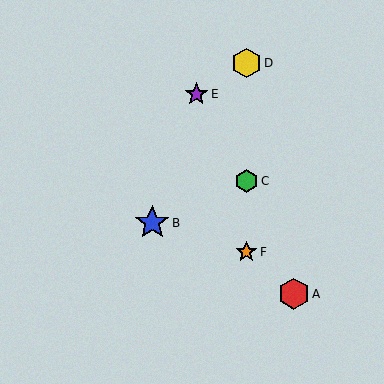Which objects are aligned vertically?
Objects C, D, F are aligned vertically.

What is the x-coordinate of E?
Object E is at x≈196.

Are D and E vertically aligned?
No, D is at x≈246 and E is at x≈196.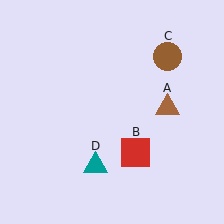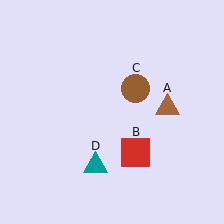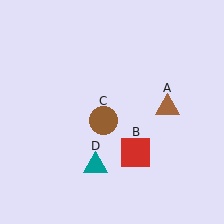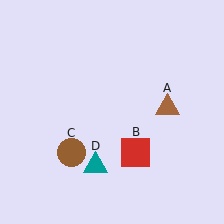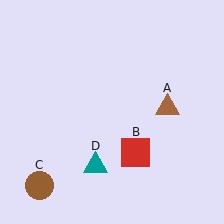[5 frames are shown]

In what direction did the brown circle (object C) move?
The brown circle (object C) moved down and to the left.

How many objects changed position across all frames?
1 object changed position: brown circle (object C).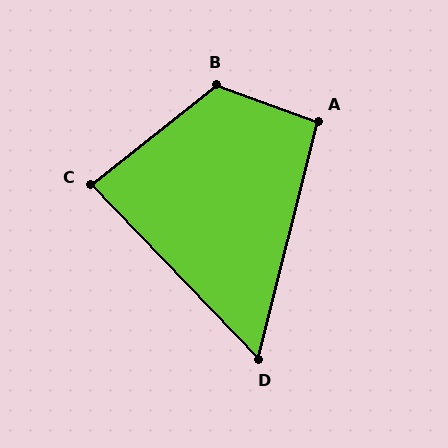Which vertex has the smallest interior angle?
D, at approximately 58 degrees.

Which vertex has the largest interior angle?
B, at approximately 122 degrees.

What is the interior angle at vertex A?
Approximately 96 degrees (obtuse).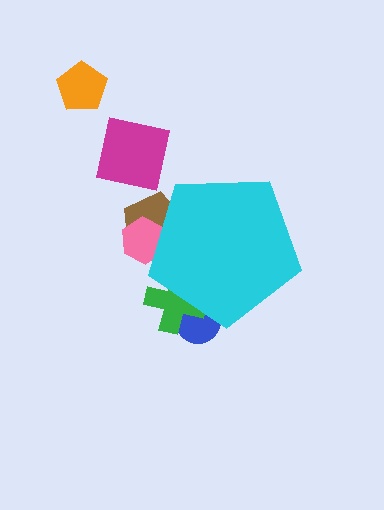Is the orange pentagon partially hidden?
No, the orange pentagon is fully visible.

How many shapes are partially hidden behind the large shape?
4 shapes are partially hidden.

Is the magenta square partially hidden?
No, the magenta square is fully visible.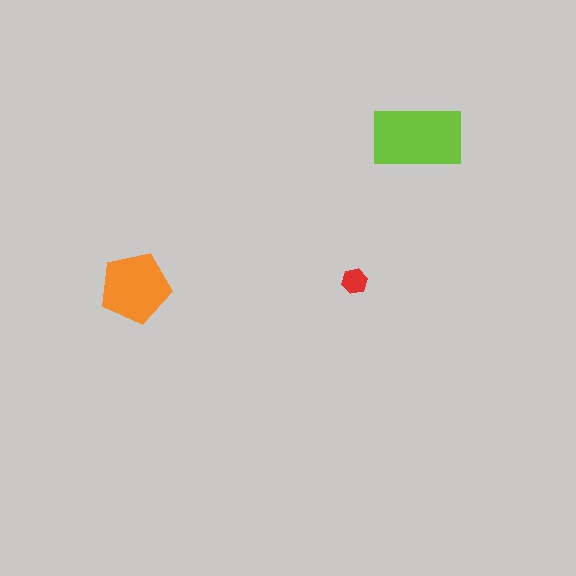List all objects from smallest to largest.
The red hexagon, the orange pentagon, the lime rectangle.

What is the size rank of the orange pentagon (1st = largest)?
2nd.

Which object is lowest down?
The orange pentagon is bottommost.